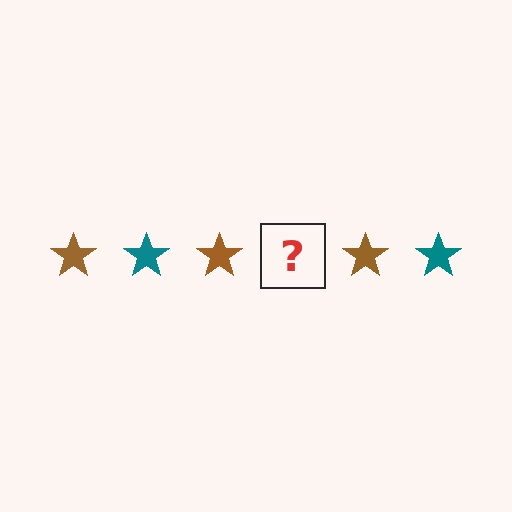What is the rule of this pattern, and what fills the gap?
The rule is that the pattern cycles through brown, teal stars. The gap should be filled with a teal star.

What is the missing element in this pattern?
The missing element is a teal star.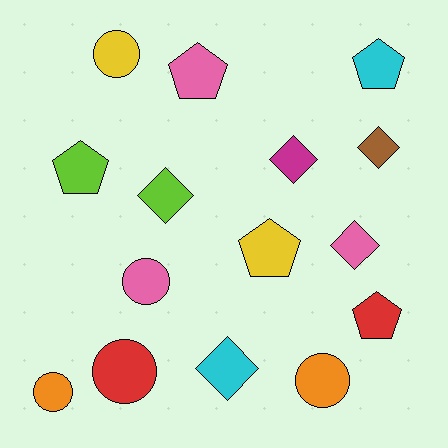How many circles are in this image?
There are 5 circles.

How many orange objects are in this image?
There are 2 orange objects.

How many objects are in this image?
There are 15 objects.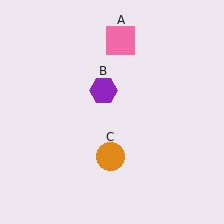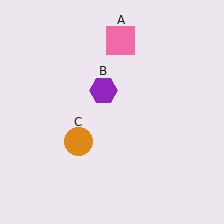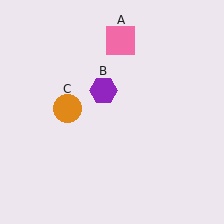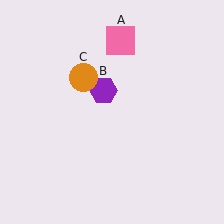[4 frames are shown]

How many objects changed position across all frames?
1 object changed position: orange circle (object C).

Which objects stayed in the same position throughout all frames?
Pink square (object A) and purple hexagon (object B) remained stationary.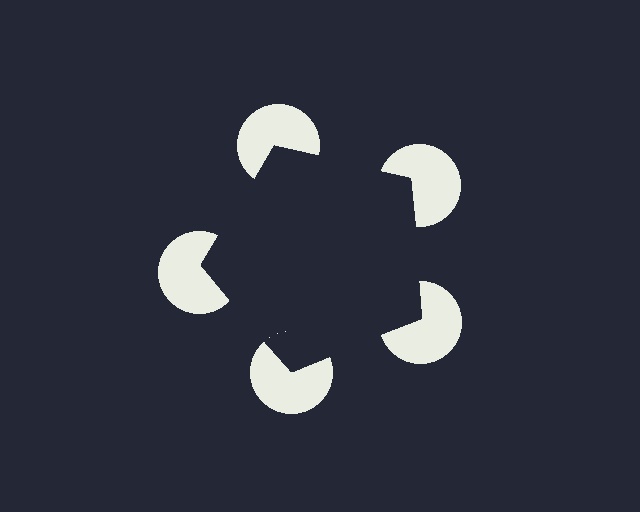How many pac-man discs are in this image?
There are 5 — one at each vertex of the illusory pentagon.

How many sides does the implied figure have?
5 sides.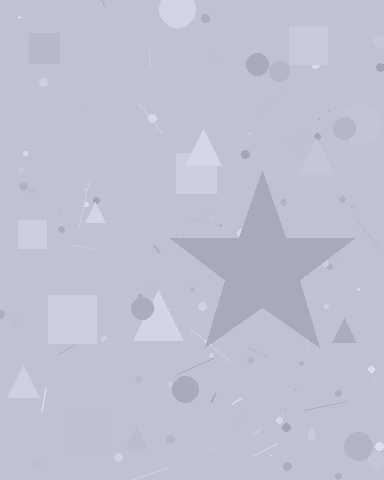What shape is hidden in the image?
A star is hidden in the image.